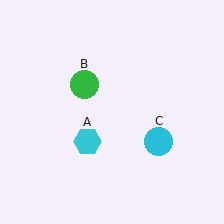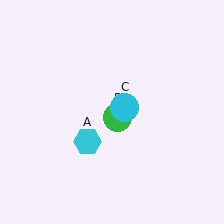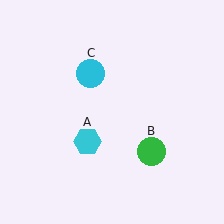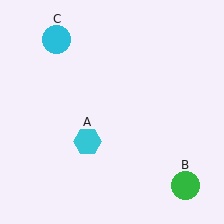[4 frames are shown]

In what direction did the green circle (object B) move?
The green circle (object B) moved down and to the right.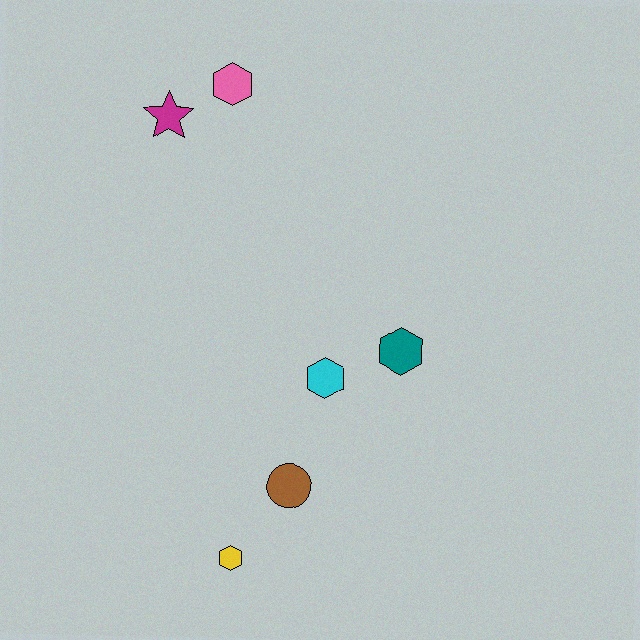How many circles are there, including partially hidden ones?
There is 1 circle.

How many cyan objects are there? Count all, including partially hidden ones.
There is 1 cyan object.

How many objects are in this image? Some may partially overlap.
There are 6 objects.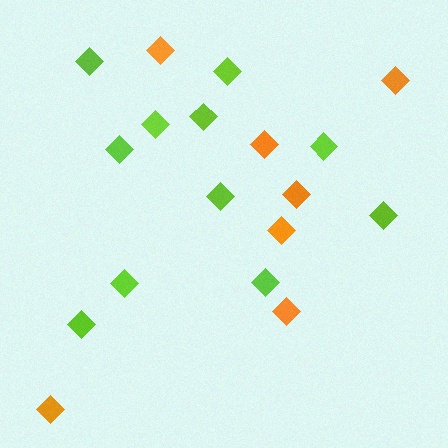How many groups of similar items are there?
There are 2 groups: one group of orange diamonds (7) and one group of lime diamonds (11).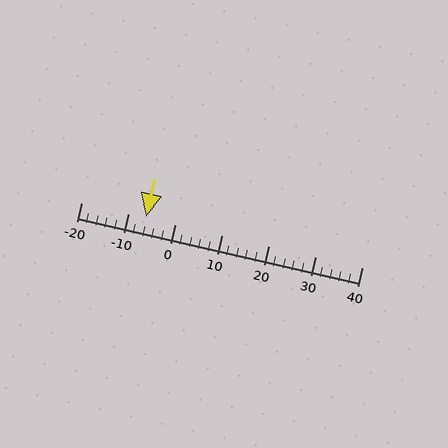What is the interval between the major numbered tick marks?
The major tick marks are spaced 10 units apart.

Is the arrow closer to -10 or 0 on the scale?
The arrow is closer to -10.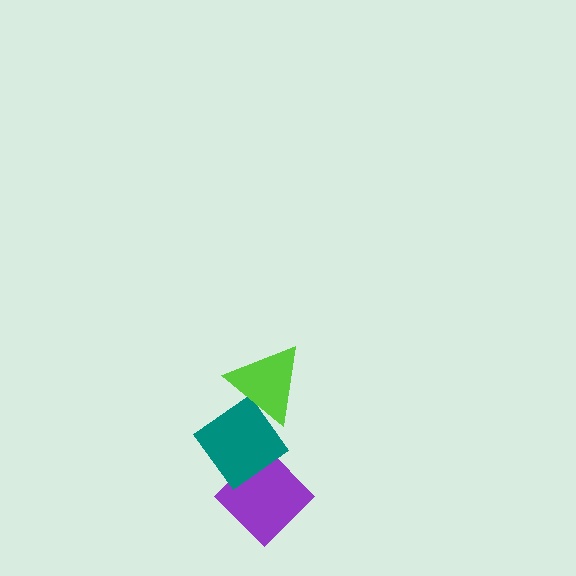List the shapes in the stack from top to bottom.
From top to bottom: the lime triangle, the teal diamond, the purple diamond.